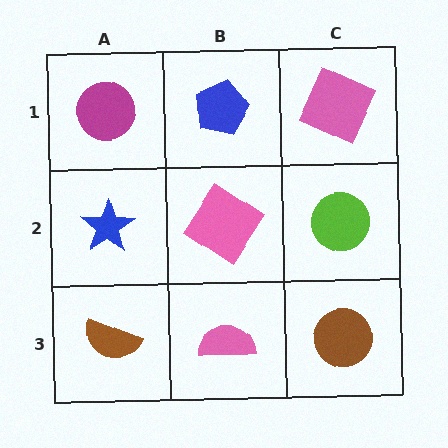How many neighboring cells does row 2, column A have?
3.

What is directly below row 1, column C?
A lime circle.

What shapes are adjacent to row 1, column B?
A pink diamond (row 2, column B), a magenta circle (row 1, column A), a pink square (row 1, column C).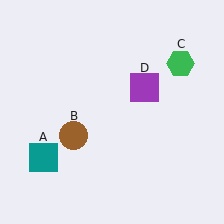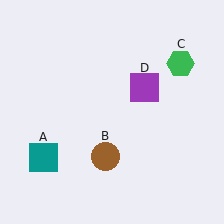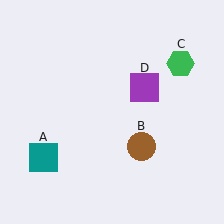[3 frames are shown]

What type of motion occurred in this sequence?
The brown circle (object B) rotated counterclockwise around the center of the scene.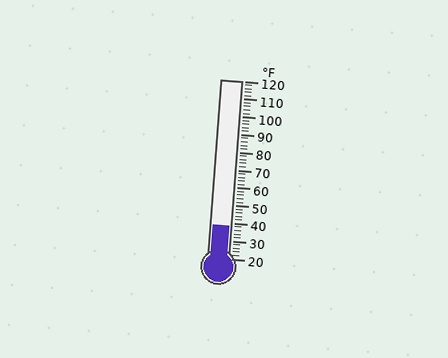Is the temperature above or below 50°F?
The temperature is below 50°F.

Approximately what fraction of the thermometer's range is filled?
The thermometer is filled to approximately 20% of its range.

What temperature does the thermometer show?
The thermometer shows approximately 38°F.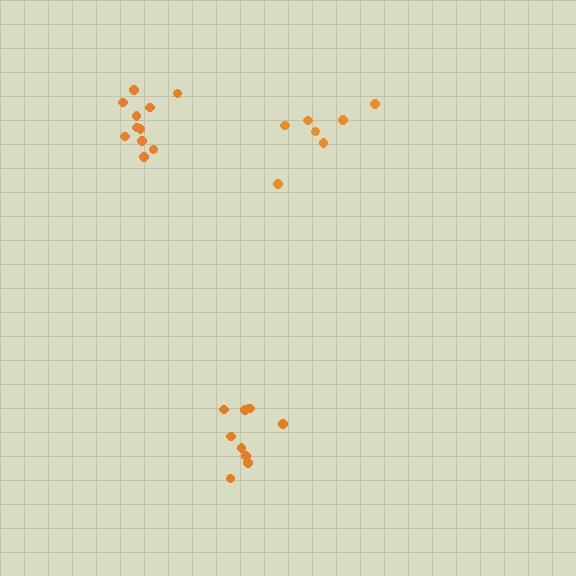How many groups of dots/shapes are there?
There are 3 groups.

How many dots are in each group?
Group 1: 7 dots, Group 2: 10 dots, Group 3: 11 dots (28 total).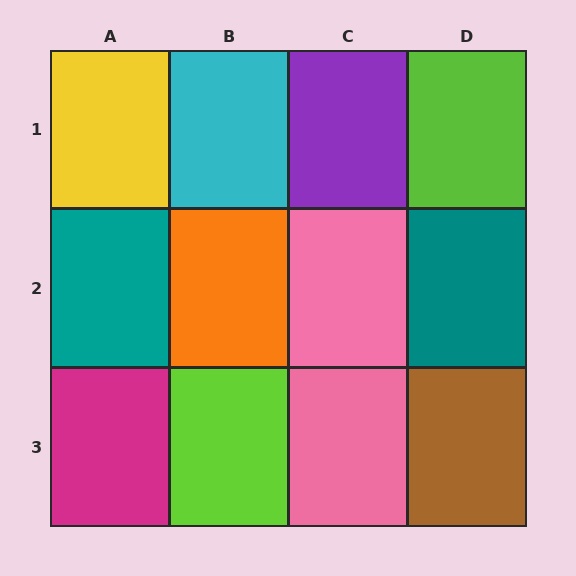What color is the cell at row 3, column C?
Pink.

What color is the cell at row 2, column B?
Orange.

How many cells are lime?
2 cells are lime.